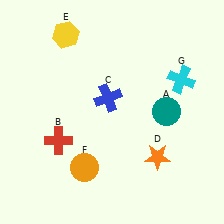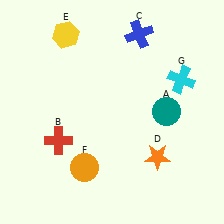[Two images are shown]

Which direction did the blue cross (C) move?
The blue cross (C) moved up.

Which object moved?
The blue cross (C) moved up.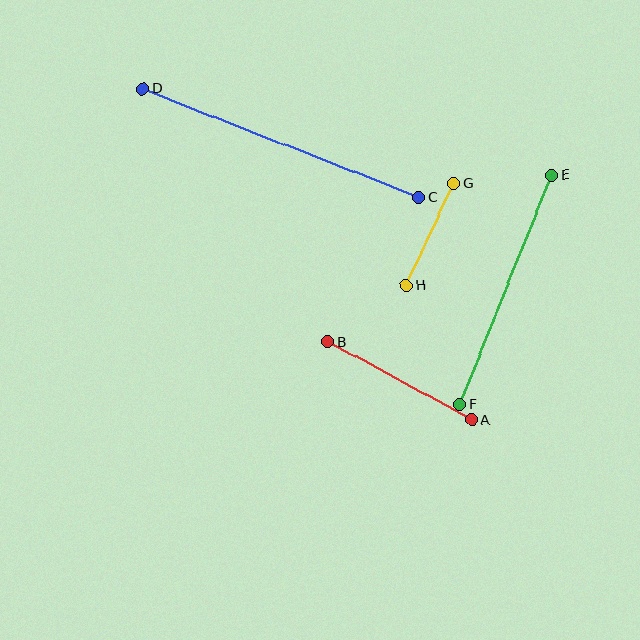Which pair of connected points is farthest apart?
Points C and D are farthest apart.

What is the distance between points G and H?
The distance is approximately 113 pixels.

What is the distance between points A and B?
The distance is approximately 163 pixels.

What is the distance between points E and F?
The distance is approximately 247 pixels.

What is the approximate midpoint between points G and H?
The midpoint is at approximately (430, 234) pixels.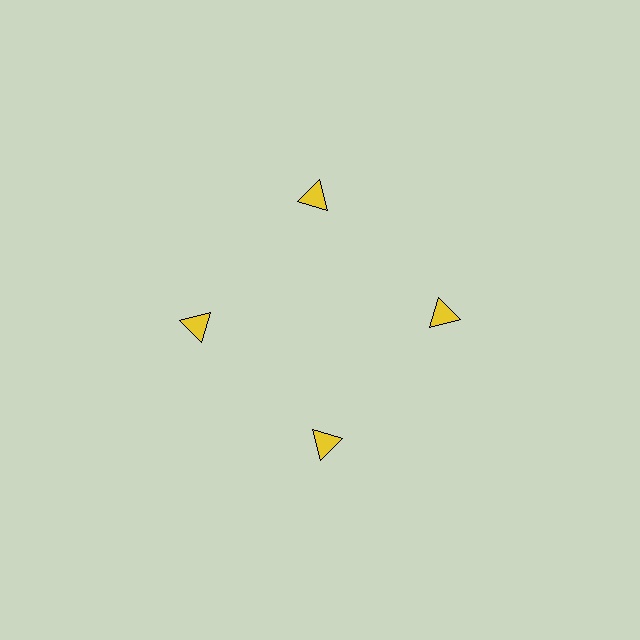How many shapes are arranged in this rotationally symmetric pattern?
There are 4 shapes, arranged in 4 groups of 1.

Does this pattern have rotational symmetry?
Yes, this pattern has 4-fold rotational symmetry. It looks the same after rotating 90 degrees around the center.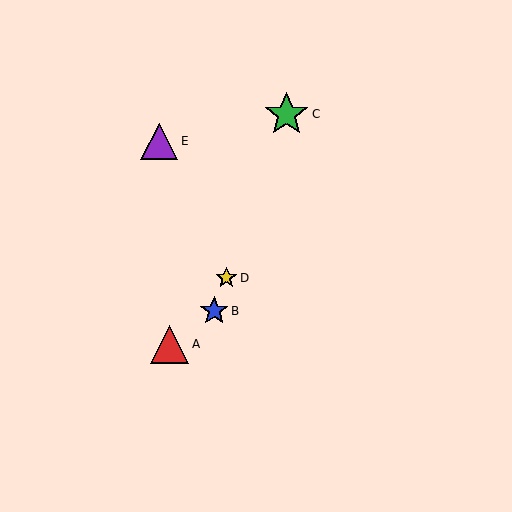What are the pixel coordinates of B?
Object B is at (214, 311).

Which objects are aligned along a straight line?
Objects B, C, D are aligned along a straight line.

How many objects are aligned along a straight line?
3 objects (B, C, D) are aligned along a straight line.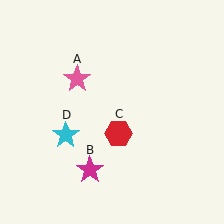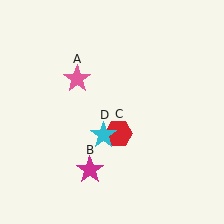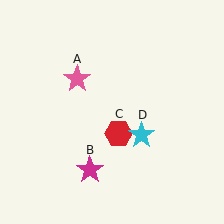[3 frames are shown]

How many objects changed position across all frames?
1 object changed position: cyan star (object D).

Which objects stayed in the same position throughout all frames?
Pink star (object A) and magenta star (object B) and red hexagon (object C) remained stationary.